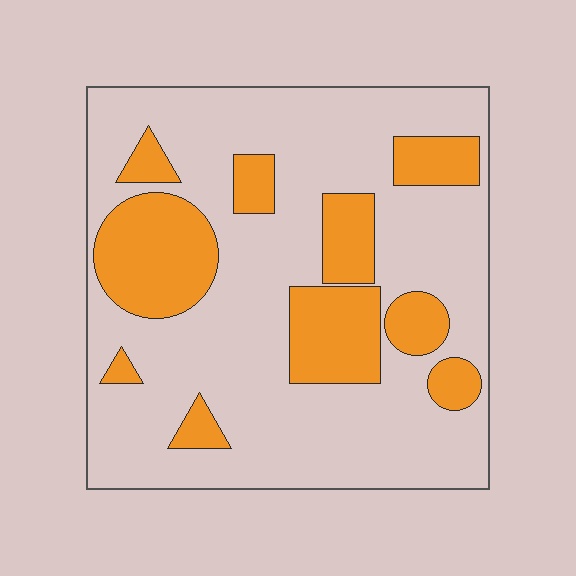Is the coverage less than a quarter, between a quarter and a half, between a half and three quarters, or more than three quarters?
Between a quarter and a half.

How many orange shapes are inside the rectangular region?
10.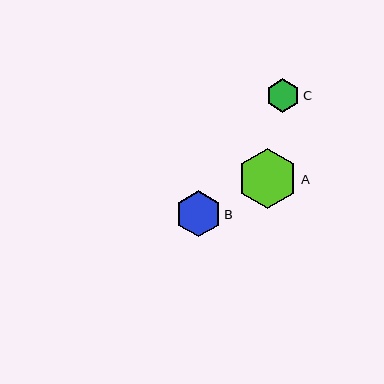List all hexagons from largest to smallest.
From largest to smallest: A, B, C.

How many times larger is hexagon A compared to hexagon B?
Hexagon A is approximately 1.3 times the size of hexagon B.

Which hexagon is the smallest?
Hexagon C is the smallest with a size of approximately 33 pixels.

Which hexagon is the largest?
Hexagon A is the largest with a size of approximately 60 pixels.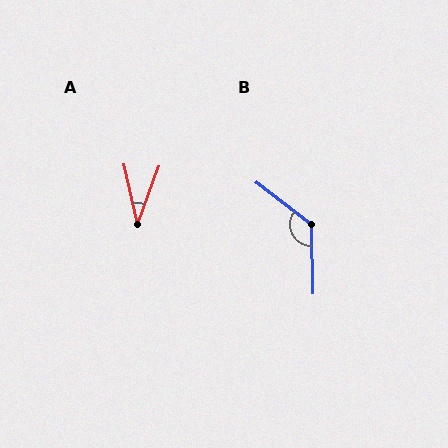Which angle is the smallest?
A, at approximately 33 degrees.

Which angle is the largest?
B, at approximately 129 degrees.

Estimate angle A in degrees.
Approximately 33 degrees.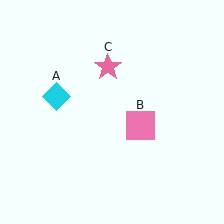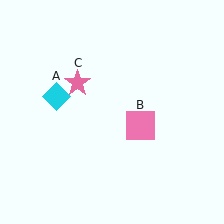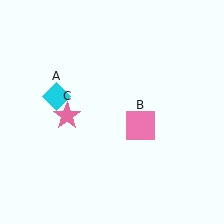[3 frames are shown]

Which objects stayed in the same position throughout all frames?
Cyan diamond (object A) and pink square (object B) remained stationary.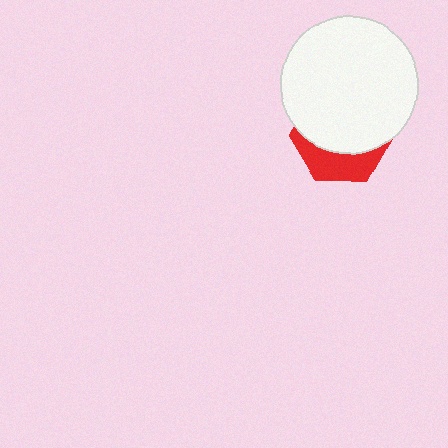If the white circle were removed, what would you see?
You would see the complete red hexagon.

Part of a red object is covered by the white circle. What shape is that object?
It is a hexagon.